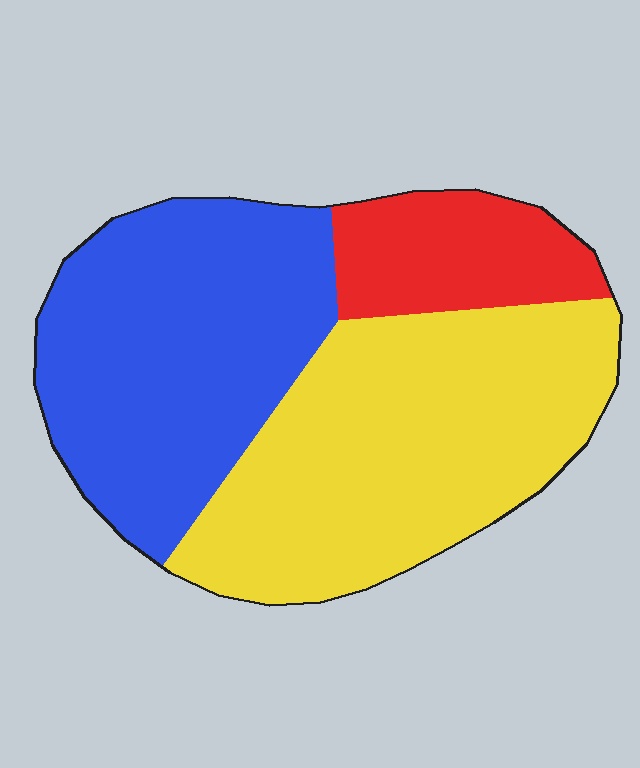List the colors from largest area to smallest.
From largest to smallest: yellow, blue, red.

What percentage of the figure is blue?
Blue takes up about two fifths (2/5) of the figure.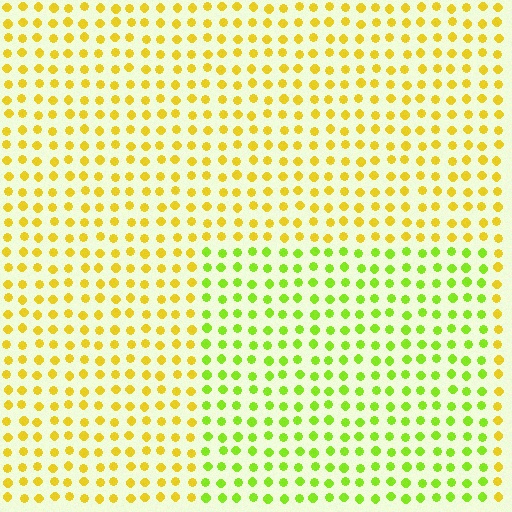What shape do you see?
I see a rectangle.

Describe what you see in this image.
The image is filled with small yellow elements in a uniform arrangement. A rectangle-shaped region is visible where the elements are tinted to a slightly different hue, forming a subtle color boundary.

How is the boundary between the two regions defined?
The boundary is defined purely by a slight shift in hue (about 39 degrees). Spacing, size, and orientation are identical on both sides.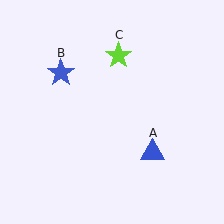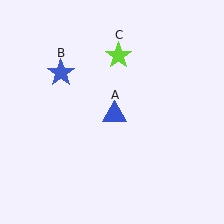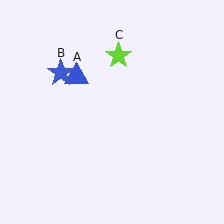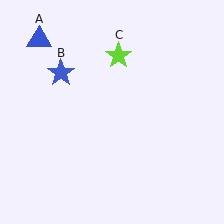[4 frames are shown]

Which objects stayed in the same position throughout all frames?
Blue star (object B) and lime star (object C) remained stationary.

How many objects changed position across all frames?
1 object changed position: blue triangle (object A).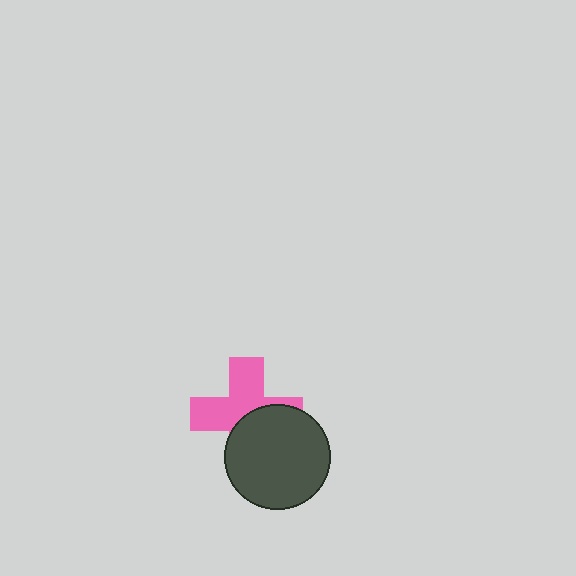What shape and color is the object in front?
The object in front is a dark gray circle.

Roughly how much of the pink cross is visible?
About half of it is visible (roughly 55%).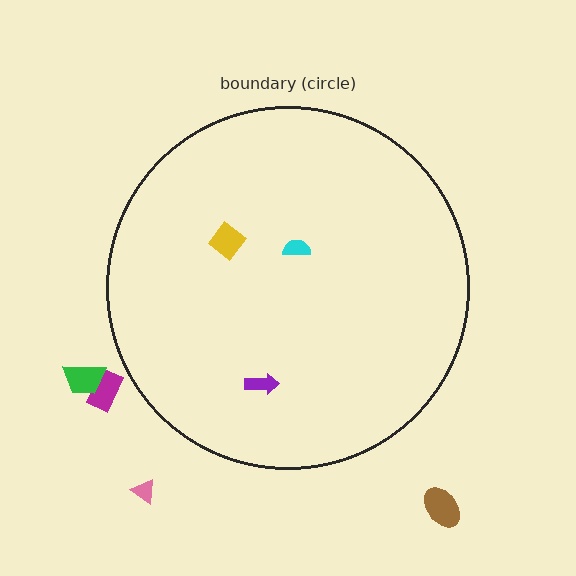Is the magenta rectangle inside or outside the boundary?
Outside.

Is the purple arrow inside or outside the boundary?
Inside.